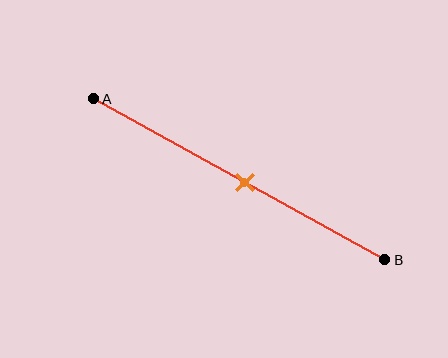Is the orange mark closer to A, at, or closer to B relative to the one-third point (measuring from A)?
The orange mark is closer to point B than the one-third point of segment AB.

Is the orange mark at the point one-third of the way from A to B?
No, the mark is at about 50% from A, not at the 33% one-third point.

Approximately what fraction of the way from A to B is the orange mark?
The orange mark is approximately 50% of the way from A to B.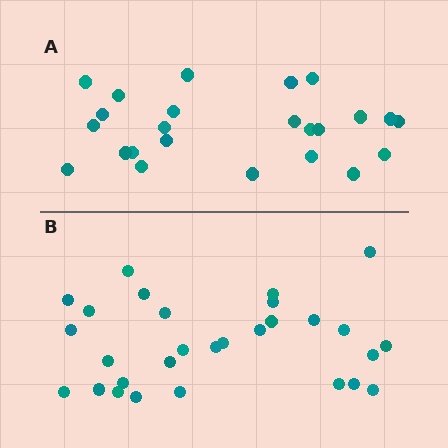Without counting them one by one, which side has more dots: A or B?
Region B (the bottom region) has more dots.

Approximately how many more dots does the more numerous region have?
Region B has about 5 more dots than region A.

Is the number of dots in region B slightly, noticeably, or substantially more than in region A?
Region B has only slightly more — the two regions are fairly close. The ratio is roughly 1.2 to 1.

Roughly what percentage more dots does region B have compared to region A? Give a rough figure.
About 20% more.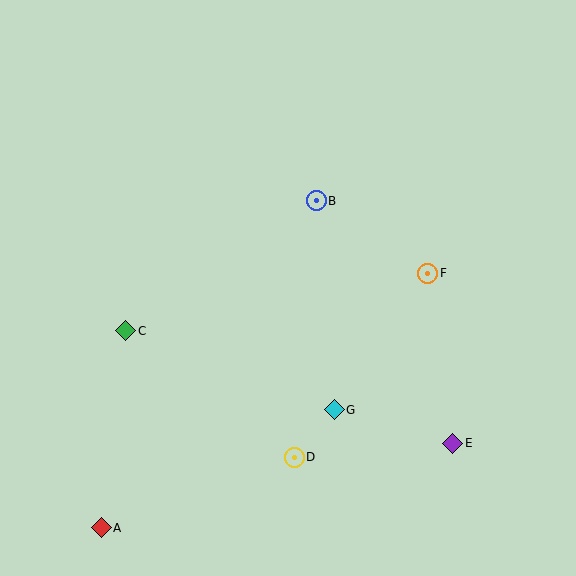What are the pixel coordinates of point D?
Point D is at (294, 457).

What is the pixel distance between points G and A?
The distance between G and A is 261 pixels.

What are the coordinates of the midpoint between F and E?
The midpoint between F and E is at (440, 358).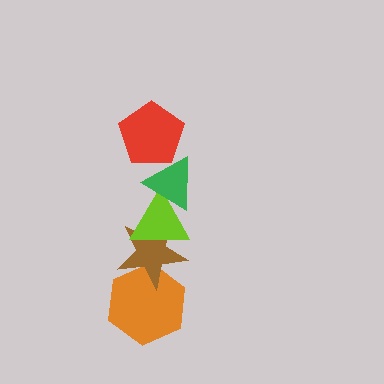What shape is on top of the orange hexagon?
The brown star is on top of the orange hexagon.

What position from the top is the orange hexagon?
The orange hexagon is 5th from the top.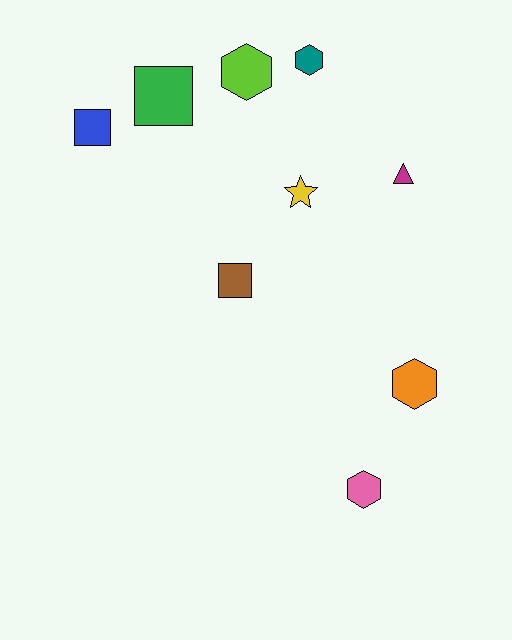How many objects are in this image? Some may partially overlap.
There are 9 objects.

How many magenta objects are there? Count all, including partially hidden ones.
There is 1 magenta object.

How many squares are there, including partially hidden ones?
There are 3 squares.